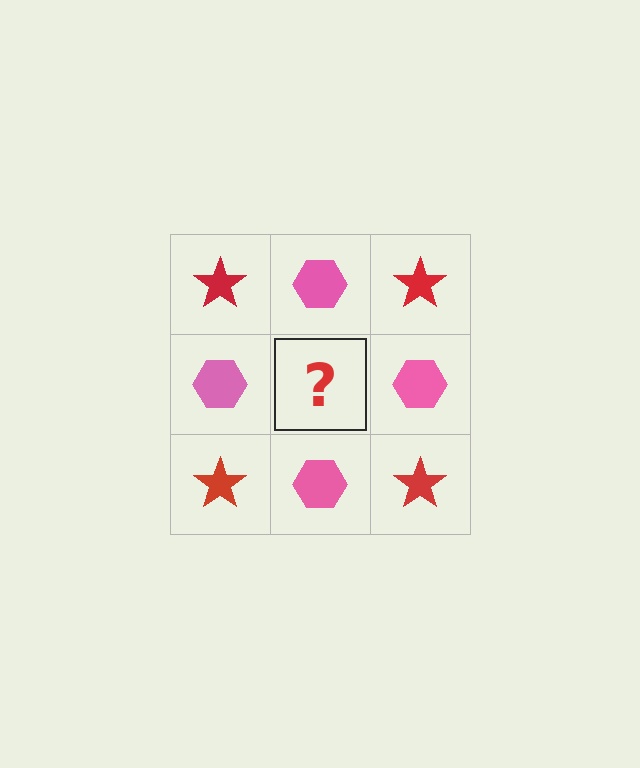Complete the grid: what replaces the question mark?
The question mark should be replaced with a red star.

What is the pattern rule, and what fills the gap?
The rule is that it alternates red star and pink hexagon in a checkerboard pattern. The gap should be filled with a red star.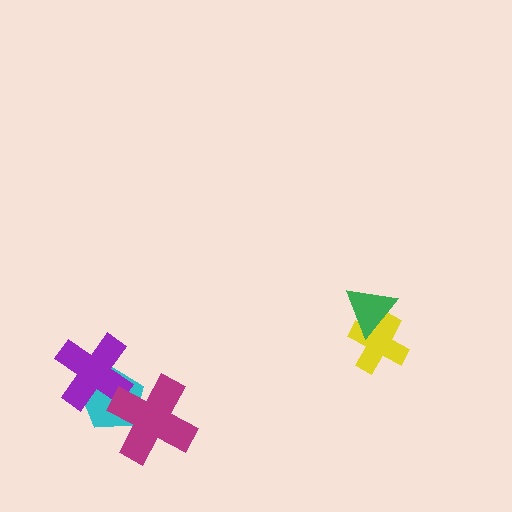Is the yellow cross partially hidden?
Yes, it is partially covered by another shape.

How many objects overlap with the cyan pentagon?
2 objects overlap with the cyan pentagon.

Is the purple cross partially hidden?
Yes, it is partially covered by another shape.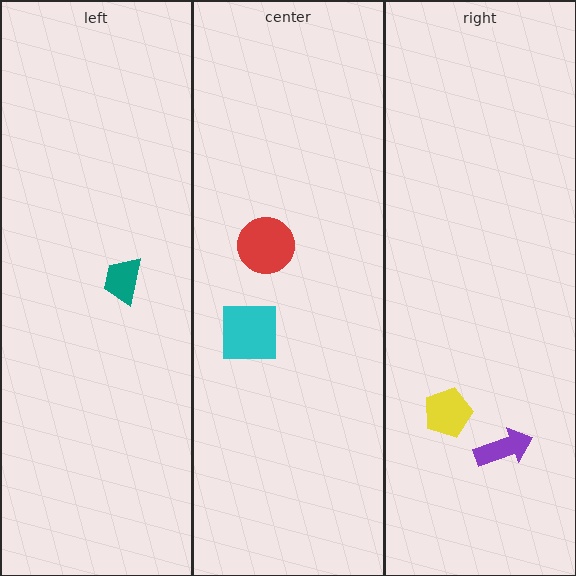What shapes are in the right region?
The yellow pentagon, the purple arrow.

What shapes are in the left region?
The teal trapezoid.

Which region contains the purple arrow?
The right region.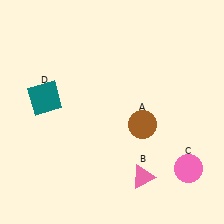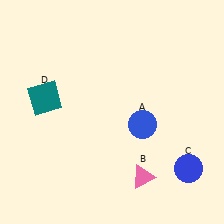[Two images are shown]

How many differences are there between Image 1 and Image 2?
There are 2 differences between the two images.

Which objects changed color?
A changed from brown to blue. C changed from pink to blue.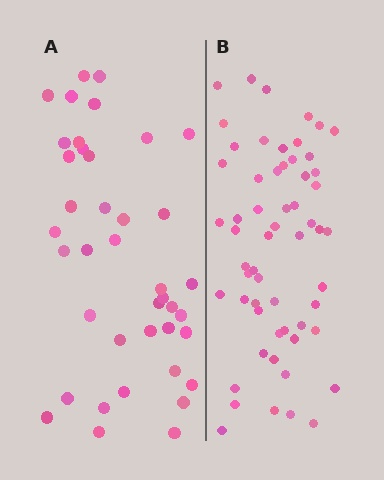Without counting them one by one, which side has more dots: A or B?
Region B (the right region) has more dots.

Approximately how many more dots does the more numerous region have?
Region B has approximately 20 more dots than region A.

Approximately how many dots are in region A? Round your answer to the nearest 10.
About 40 dots.